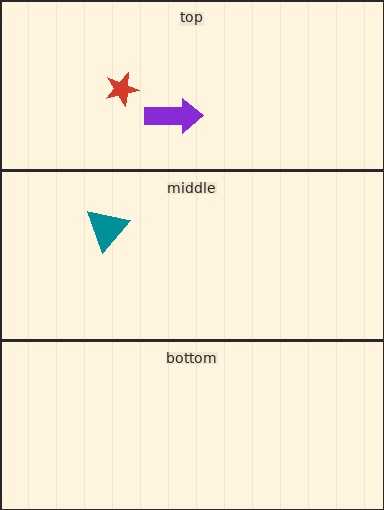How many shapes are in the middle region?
1.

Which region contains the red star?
The top region.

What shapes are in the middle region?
The teal triangle.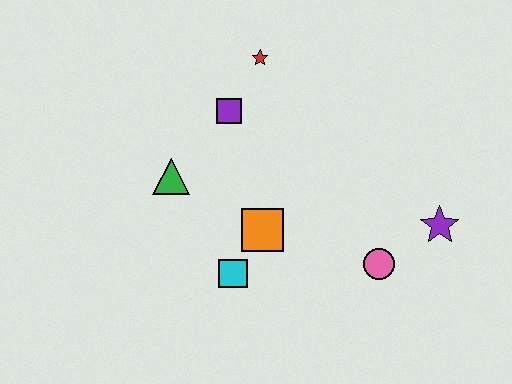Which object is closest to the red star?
The purple square is closest to the red star.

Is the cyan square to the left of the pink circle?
Yes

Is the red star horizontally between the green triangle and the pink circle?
Yes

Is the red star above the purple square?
Yes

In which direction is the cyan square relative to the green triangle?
The cyan square is below the green triangle.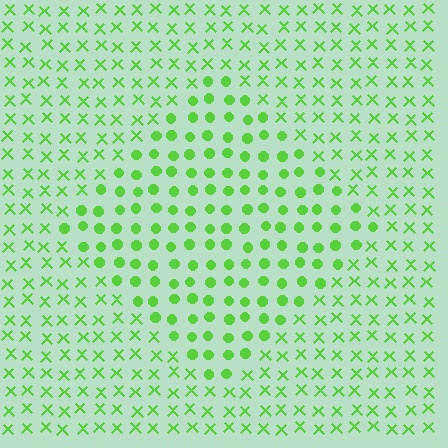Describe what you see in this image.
The image is filled with small lime elements arranged in a uniform grid. A diamond-shaped region contains circles, while the surrounding area contains X marks. The boundary is defined purely by the change in element shape.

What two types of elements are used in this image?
The image uses circles inside the diamond region and X marks outside it.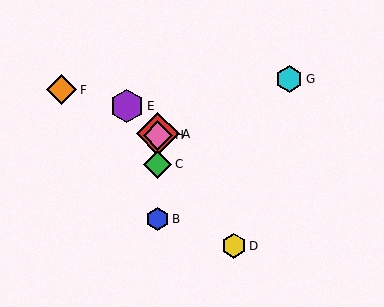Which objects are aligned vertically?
Objects A, B, C, H are aligned vertically.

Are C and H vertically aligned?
Yes, both are at x≈158.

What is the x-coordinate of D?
Object D is at x≈234.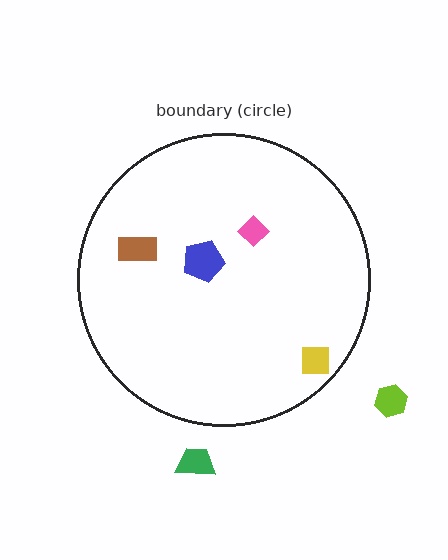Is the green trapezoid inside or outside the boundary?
Outside.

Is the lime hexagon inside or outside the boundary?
Outside.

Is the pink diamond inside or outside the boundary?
Inside.